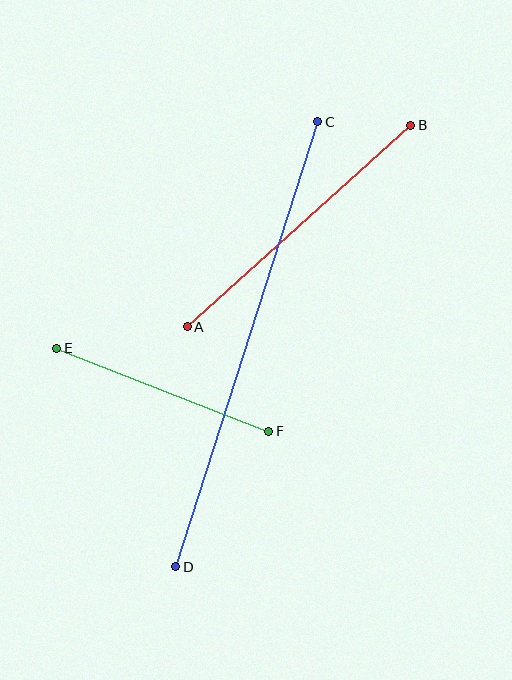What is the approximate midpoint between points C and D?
The midpoint is at approximately (247, 344) pixels.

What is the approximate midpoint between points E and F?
The midpoint is at approximately (163, 390) pixels.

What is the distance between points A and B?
The distance is approximately 301 pixels.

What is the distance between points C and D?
The distance is approximately 467 pixels.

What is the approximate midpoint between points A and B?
The midpoint is at approximately (299, 226) pixels.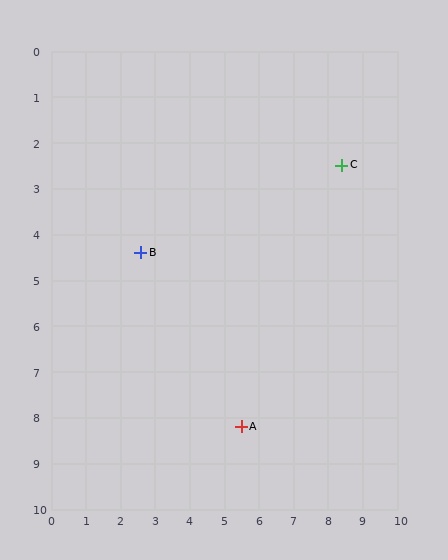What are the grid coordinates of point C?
Point C is at approximately (8.4, 2.5).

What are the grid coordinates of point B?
Point B is at approximately (2.6, 4.4).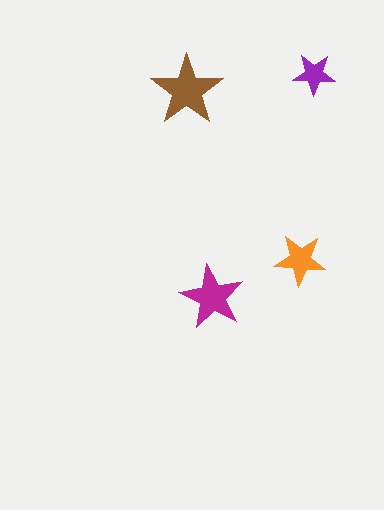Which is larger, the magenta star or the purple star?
The magenta one.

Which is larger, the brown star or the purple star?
The brown one.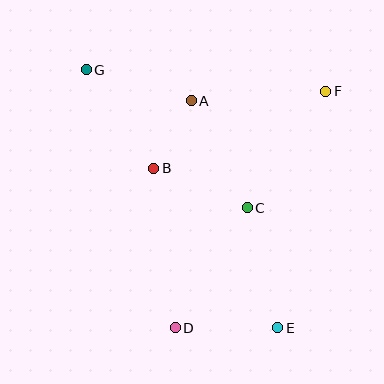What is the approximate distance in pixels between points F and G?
The distance between F and G is approximately 241 pixels.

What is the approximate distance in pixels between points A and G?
The distance between A and G is approximately 110 pixels.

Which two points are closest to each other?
Points A and B are closest to each other.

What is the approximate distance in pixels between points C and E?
The distance between C and E is approximately 124 pixels.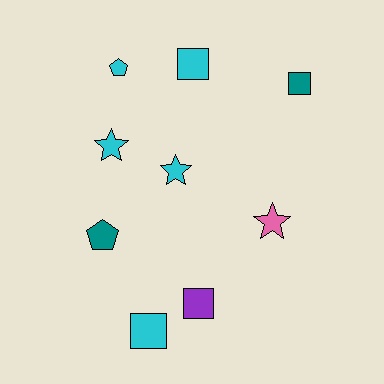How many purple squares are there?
There is 1 purple square.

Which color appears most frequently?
Cyan, with 5 objects.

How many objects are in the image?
There are 9 objects.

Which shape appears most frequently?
Square, with 4 objects.